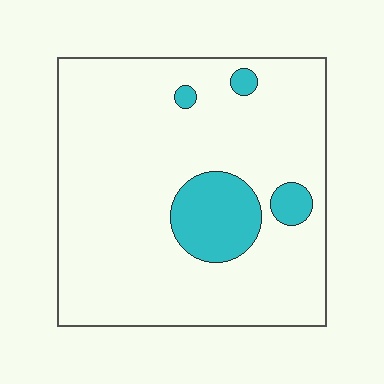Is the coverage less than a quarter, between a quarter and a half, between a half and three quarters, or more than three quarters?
Less than a quarter.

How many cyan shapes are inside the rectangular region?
4.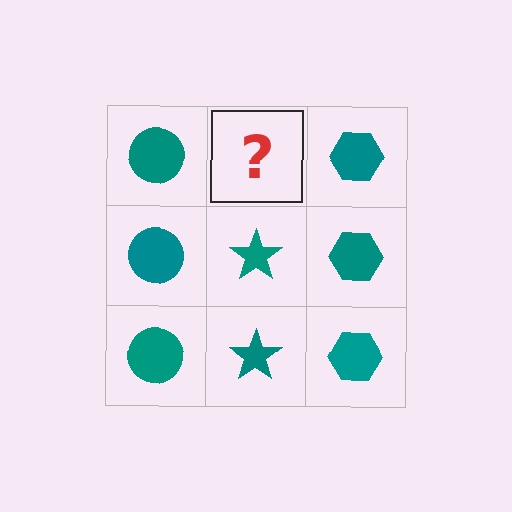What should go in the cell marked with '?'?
The missing cell should contain a teal star.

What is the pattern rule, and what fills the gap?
The rule is that each column has a consistent shape. The gap should be filled with a teal star.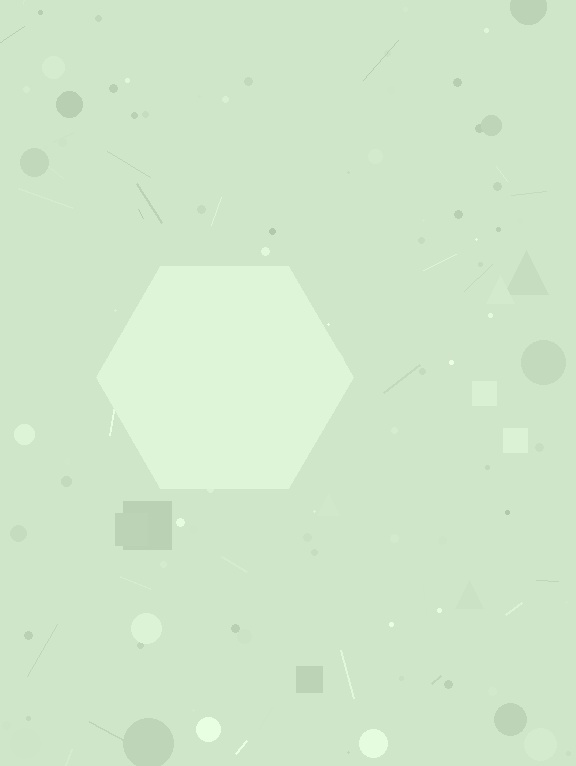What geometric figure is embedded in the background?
A hexagon is embedded in the background.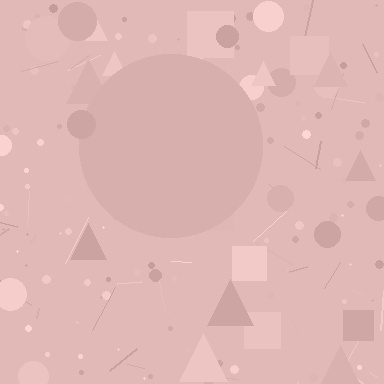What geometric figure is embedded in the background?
A circle is embedded in the background.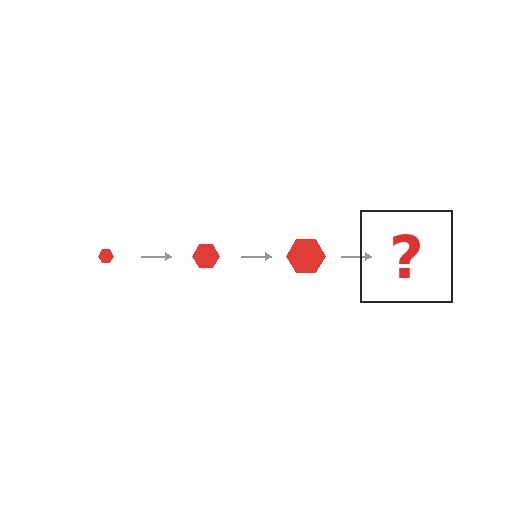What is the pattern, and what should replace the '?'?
The pattern is that the hexagon gets progressively larger each step. The '?' should be a red hexagon, larger than the previous one.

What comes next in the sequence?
The next element should be a red hexagon, larger than the previous one.